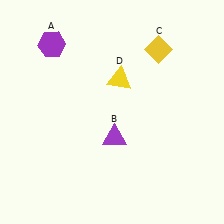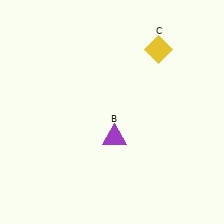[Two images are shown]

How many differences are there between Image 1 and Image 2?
There are 2 differences between the two images.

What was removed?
The purple hexagon (A), the yellow triangle (D) were removed in Image 2.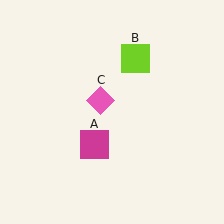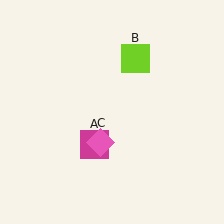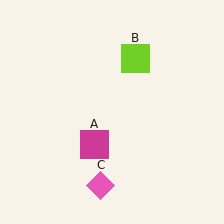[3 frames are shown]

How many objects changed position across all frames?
1 object changed position: pink diamond (object C).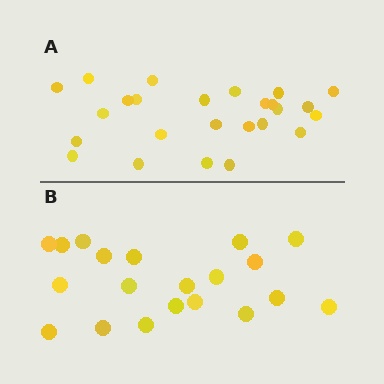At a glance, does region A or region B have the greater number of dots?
Region A (the top region) has more dots.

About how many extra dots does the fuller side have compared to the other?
Region A has about 5 more dots than region B.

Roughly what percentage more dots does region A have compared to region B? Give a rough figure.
About 25% more.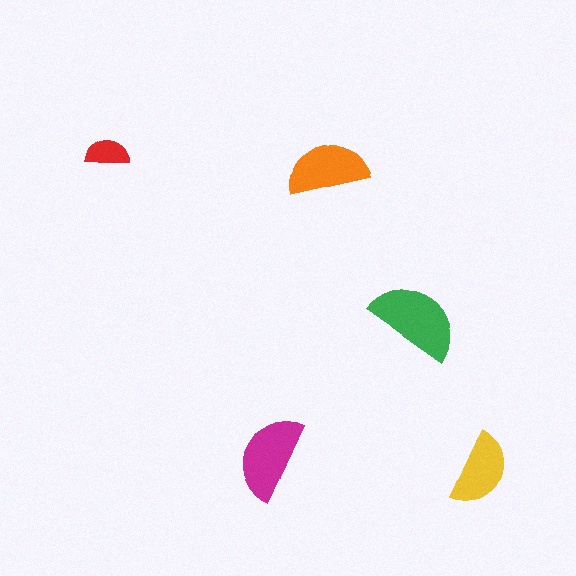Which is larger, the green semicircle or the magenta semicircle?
The green one.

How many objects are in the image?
There are 5 objects in the image.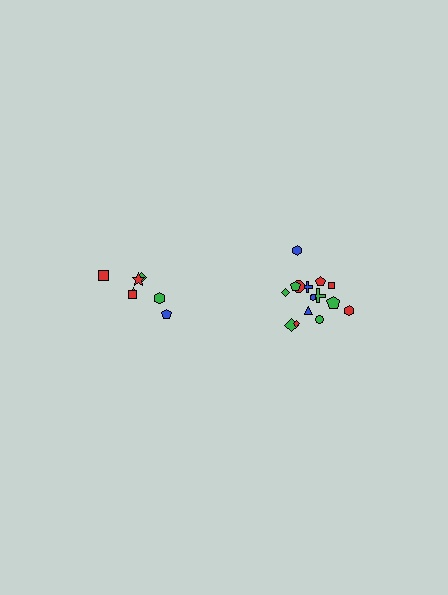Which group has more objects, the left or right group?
The right group.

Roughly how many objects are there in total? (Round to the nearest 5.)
Roughly 20 objects in total.